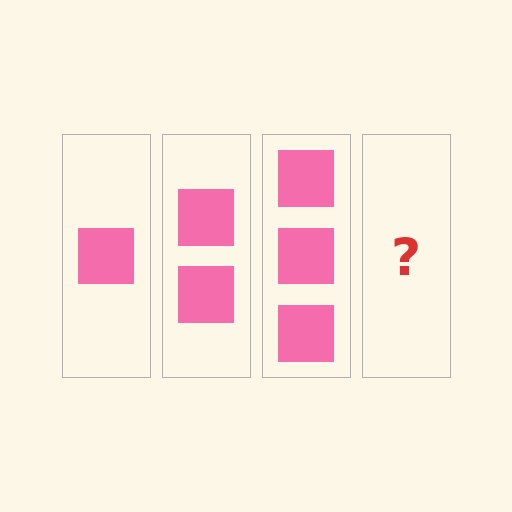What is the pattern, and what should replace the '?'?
The pattern is that each step adds one more square. The '?' should be 4 squares.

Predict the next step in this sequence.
The next step is 4 squares.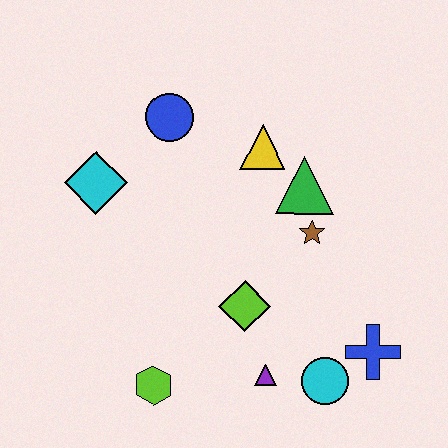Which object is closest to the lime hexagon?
The purple triangle is closest to the lime hexagon.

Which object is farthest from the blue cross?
The cyan diamond is farthest from the blue cross.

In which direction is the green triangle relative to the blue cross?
The green triangle is above the blue cross.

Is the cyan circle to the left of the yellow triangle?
No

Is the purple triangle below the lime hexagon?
No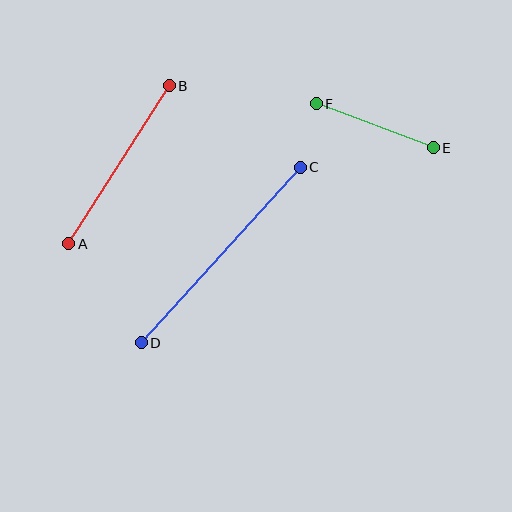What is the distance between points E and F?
The distance is approximately 125 pixels.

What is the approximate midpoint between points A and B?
The midpoint is at approximately (119, 165) pixels.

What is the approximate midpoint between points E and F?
The midpoint is at approximately (375, 126) pixels.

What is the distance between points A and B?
The distance is approximately 187 pixels.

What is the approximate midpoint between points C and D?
The midpoint is at approximately (221, 255) pixels.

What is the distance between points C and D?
The distance is approximately 237 pixels.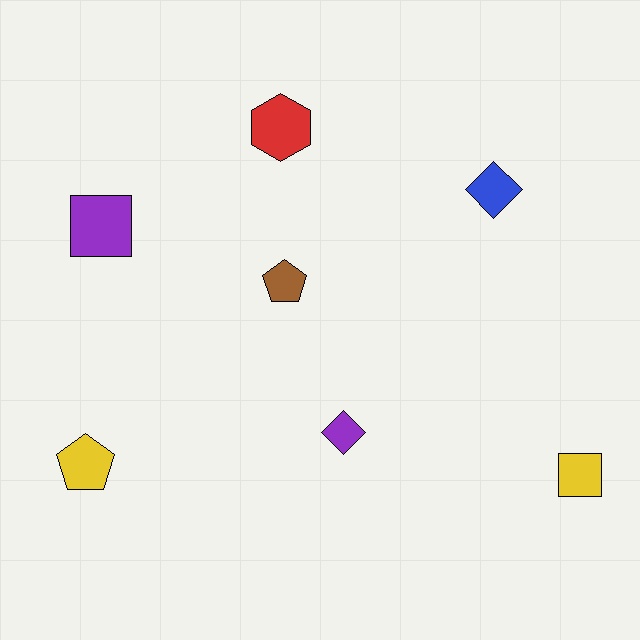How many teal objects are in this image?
There are no teal objects.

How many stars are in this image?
There are no stars.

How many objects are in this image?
There are 7 objects.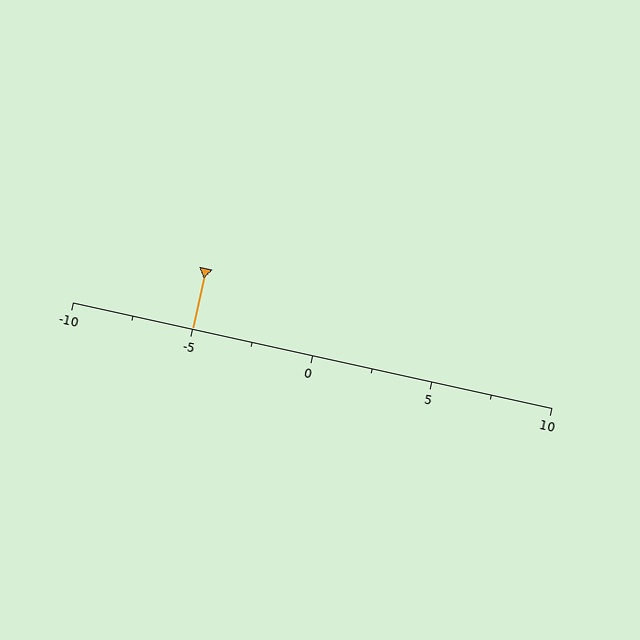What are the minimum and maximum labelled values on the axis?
The axis runs from -10 to 10.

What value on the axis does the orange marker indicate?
The marker indicates approximately -5.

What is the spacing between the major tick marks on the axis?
The major ticks are spaced 5 apart.